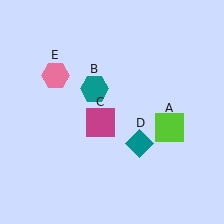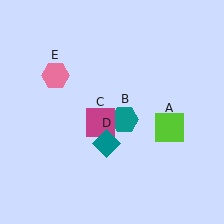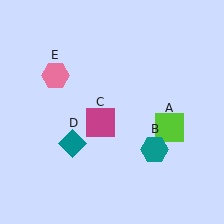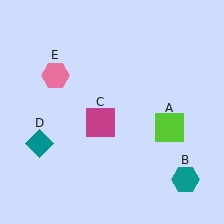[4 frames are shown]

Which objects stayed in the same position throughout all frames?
Lime square (object A) and magenta square (object C) and pink hexagon (object E) remained stationary.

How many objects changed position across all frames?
2 objects changed position: teal hexagon (object B), teal diamond (object D).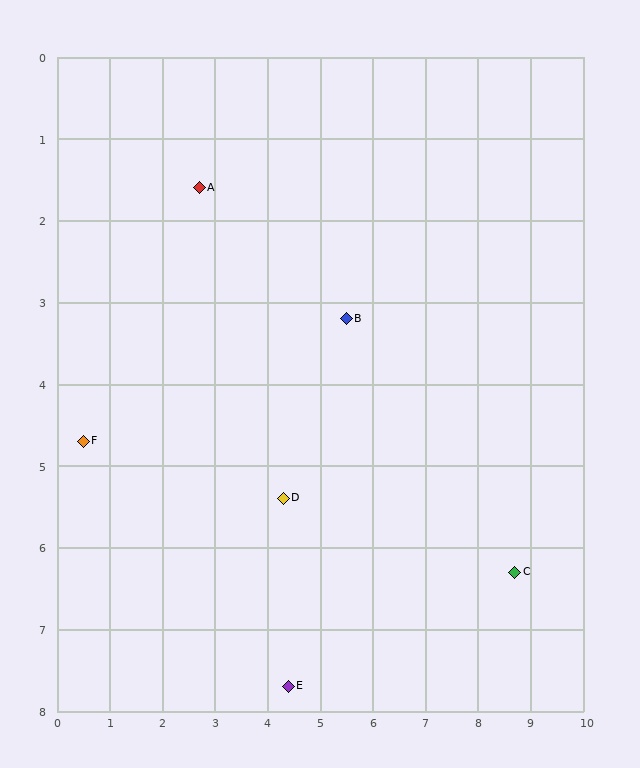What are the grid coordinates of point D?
Point D is at approximately (4.3, 5.4).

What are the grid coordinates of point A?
Point A is at approximately (2.7, 1.6).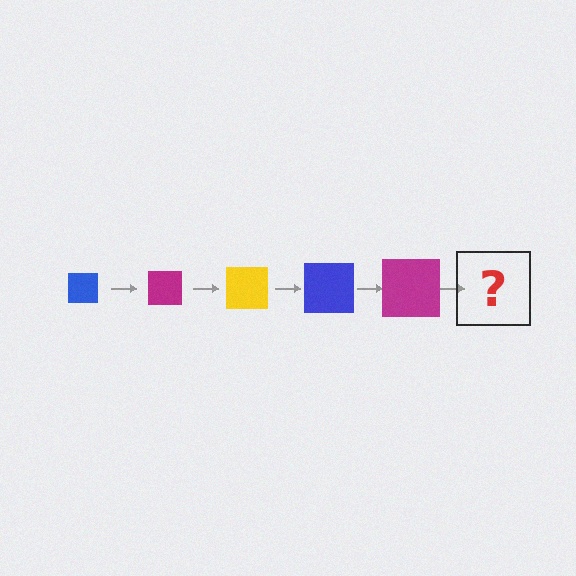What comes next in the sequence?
The next element should be a yellow square, larger than the previous one.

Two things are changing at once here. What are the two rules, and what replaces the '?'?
The two rules are that the square grows larger each step and the color cycles through blue, magenta, and yellow. The '?' should be a yellow square, larger than the previous one.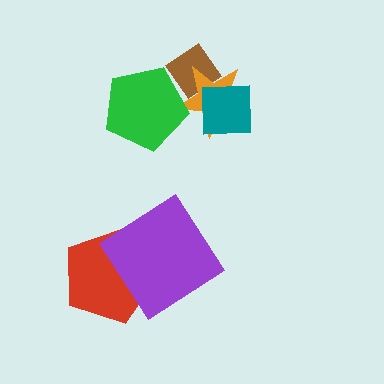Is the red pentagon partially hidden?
Yes, it is partially covered by another shape.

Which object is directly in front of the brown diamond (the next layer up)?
The orange star is directly in front of the brown diamond.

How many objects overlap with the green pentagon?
2 objects overlap with the green pentagon.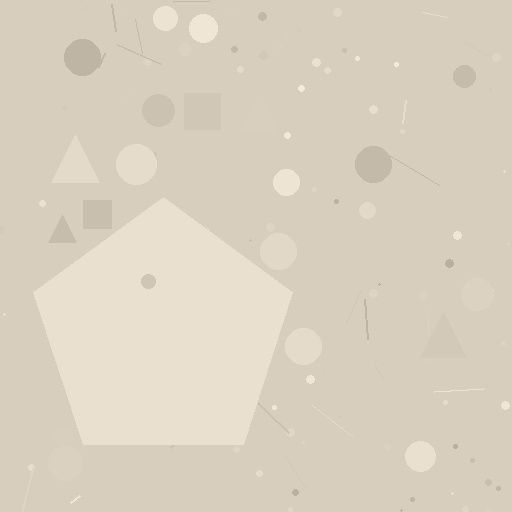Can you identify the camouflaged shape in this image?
The camouflaged shape is a pentagon.